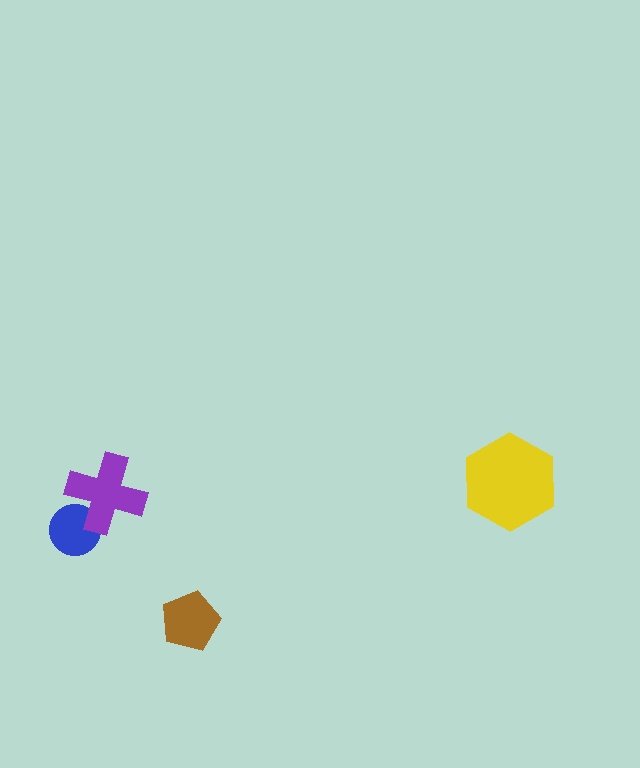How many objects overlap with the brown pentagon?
0 objects overlap with the brown pentagon.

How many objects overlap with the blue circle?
1 object overlaps with the blue circle.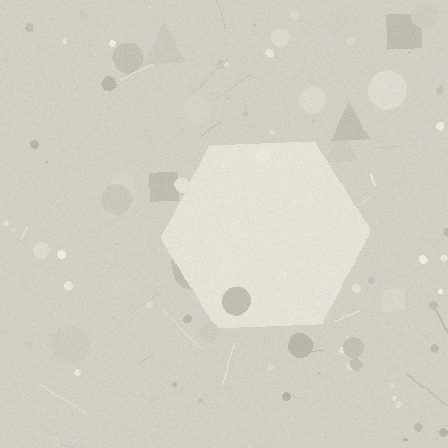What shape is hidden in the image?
A hexagon is hidden in the image.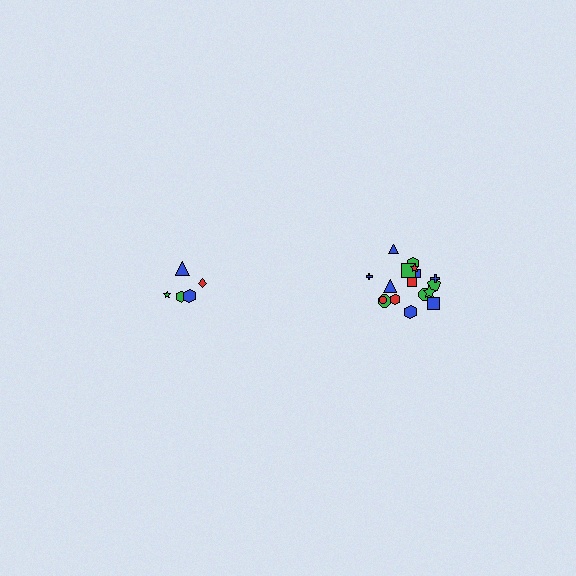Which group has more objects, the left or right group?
The right group.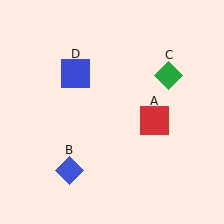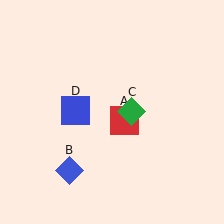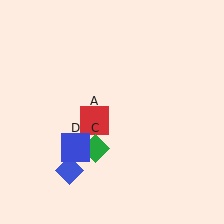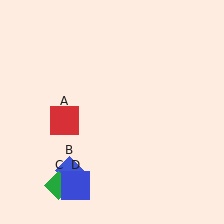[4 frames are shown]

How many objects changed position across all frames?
3 objects changed position: red square (object A), green diamond (object C), blue square (object D).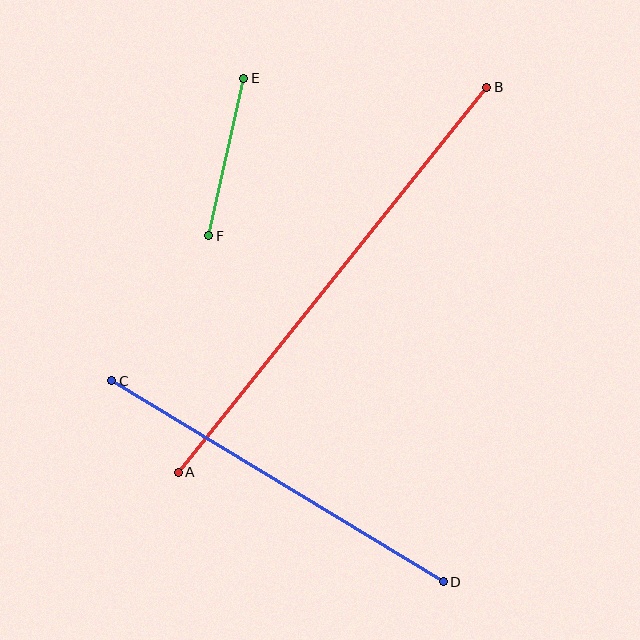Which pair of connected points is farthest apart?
Points A and B are farthest apart.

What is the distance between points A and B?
The distance is approximately 494 pixels.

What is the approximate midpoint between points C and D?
The midpoint is at approximately (278, 481) pixels.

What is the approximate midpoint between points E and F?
The midpoint is at approximately (226, 157) pixels.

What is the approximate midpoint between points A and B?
The midpoint is at approximately (333, 280) pixels.